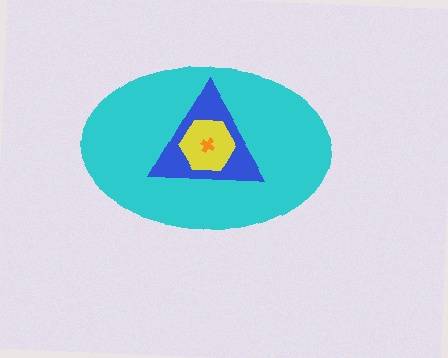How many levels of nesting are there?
4.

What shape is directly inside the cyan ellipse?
The blue triangle.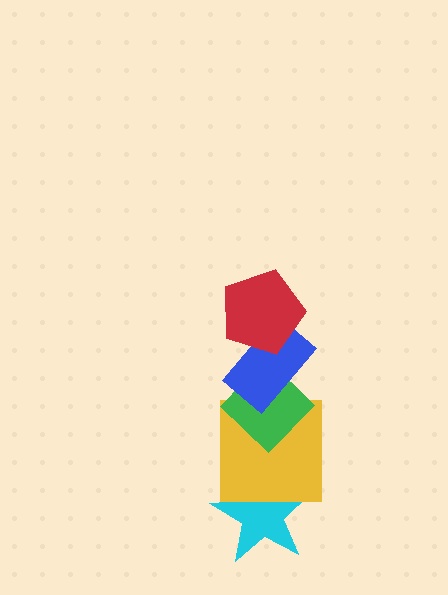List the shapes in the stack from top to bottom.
From top to bottom: the red pentagon, the blue rectangle, the green diamond, the yellow square, the cyan star.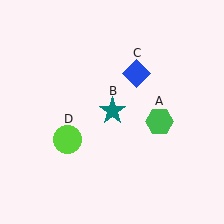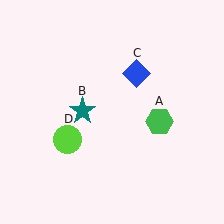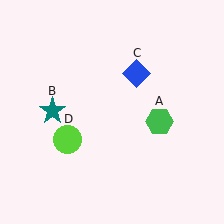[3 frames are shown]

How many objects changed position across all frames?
1 object changed position: teal star (object B).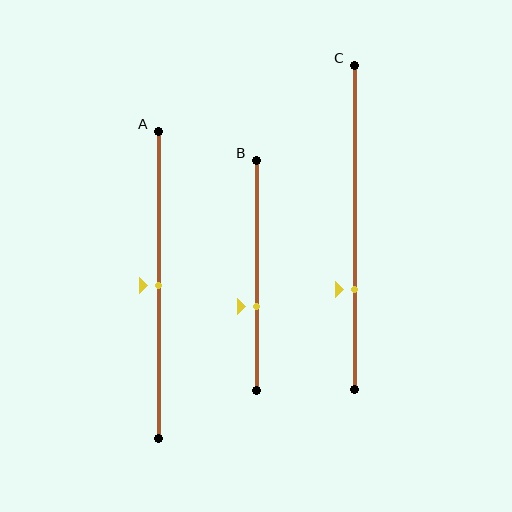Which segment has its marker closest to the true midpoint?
Segment A has its marker closest to the true midpoint.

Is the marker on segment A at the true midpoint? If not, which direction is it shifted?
Yes, the marker on segment A is at the true midpoint.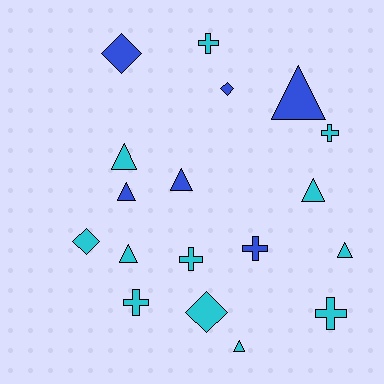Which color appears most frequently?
Cyan, with 12 objects.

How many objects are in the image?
There are 18 objects.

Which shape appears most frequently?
Triangle, with 8 objects.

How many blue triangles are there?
There are 3 blue triangles.